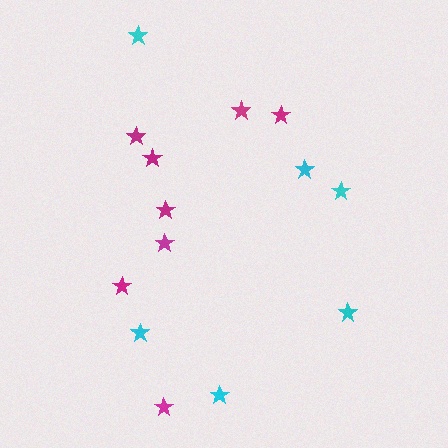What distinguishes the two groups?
There are 2 groups: one group of cyan stars (6) and one group of magenta stars (8).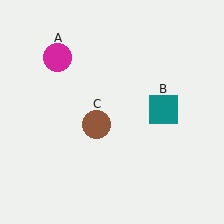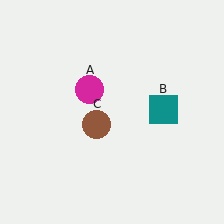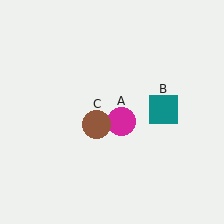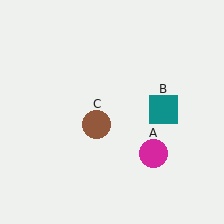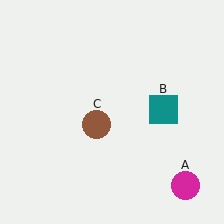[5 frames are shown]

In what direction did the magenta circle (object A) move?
The magenta circle (object A) moved down and to the right.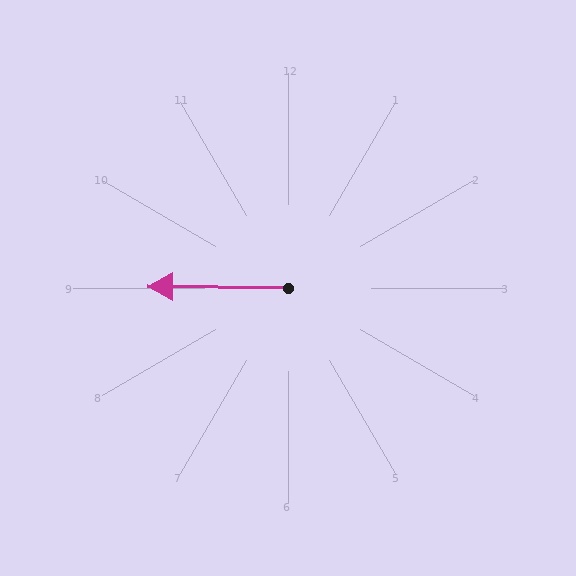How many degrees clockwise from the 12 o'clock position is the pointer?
Approximately 271 degrees.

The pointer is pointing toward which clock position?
Roughly 9 o'clock.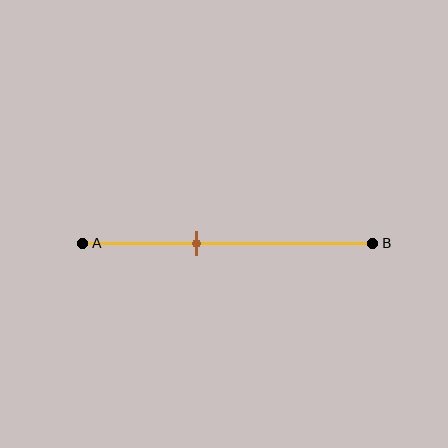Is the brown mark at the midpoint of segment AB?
No, the mark is at about 40% from A, not at the 50% midpoint.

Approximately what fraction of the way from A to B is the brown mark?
The brown mark is approximately 40% of the way from A to B.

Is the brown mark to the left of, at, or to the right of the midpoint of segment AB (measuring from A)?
The brown mark is to the left of the midpoint of segment AB.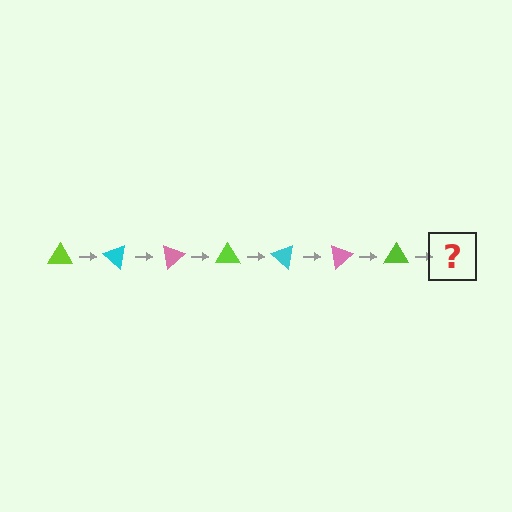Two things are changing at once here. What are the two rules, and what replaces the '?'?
The two rules are that it rotates 40 degrees each step and the color cycles through lime, cyan, and pink. The '?' should be a cyan triangle, rotated 280 degrees from the start.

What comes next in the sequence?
The next element should be a cyan triangle, rotated 280 degrees from the start.